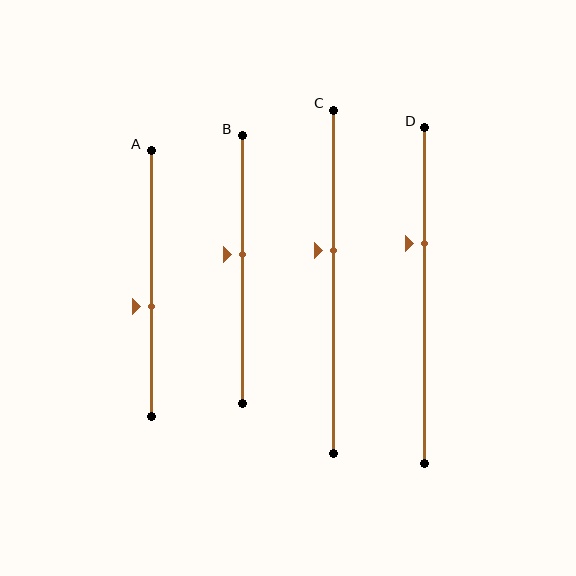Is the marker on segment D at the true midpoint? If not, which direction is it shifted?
No, the marker on segment D is shifted upward by about 15% of the segment length.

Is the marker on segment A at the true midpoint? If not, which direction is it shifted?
No, the marker on segment A is shifted downward by about 9% of the segment length.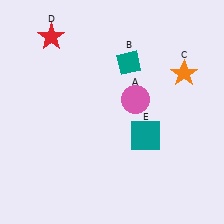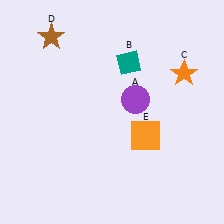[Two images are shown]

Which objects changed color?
A changed from pink to purple. D changed from red to brown. E changed from teal to orange.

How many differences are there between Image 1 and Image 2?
There are 3 differences between the two images.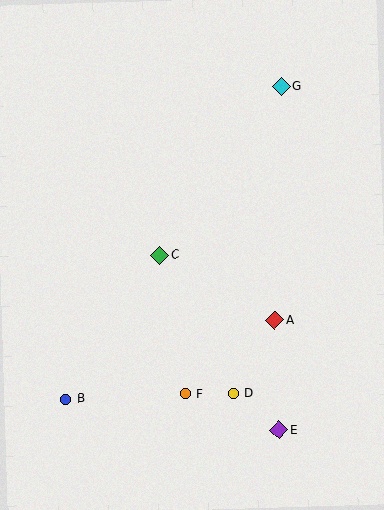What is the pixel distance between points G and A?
The distance between G and A is 234 pixels.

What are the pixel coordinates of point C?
Point C is at (160, 255).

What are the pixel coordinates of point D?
Point D is at (234, 394).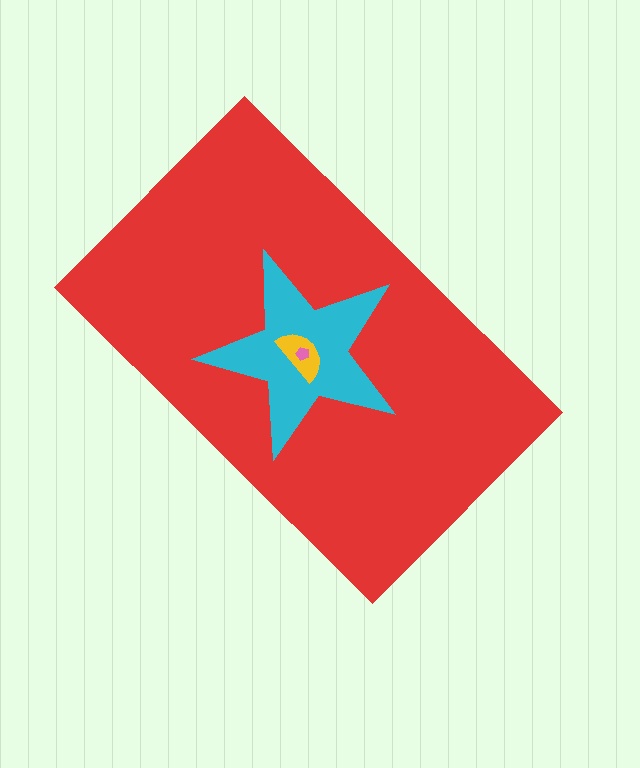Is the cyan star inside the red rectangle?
Yes.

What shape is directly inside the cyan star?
The yellow semicircle.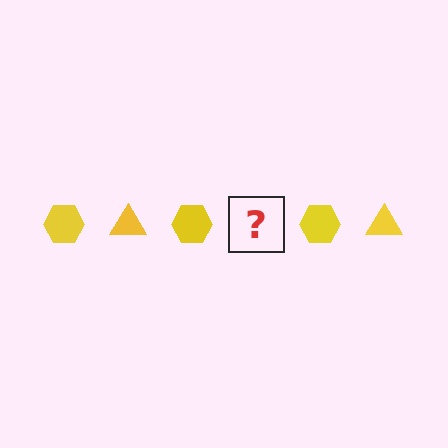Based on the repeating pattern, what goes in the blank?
The blank should be a yellow triangle.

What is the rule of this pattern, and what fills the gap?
The rule is that the pattern cycles through hexagon, triangle shapes in yellow. The gap should be filled with a yellow triangle.